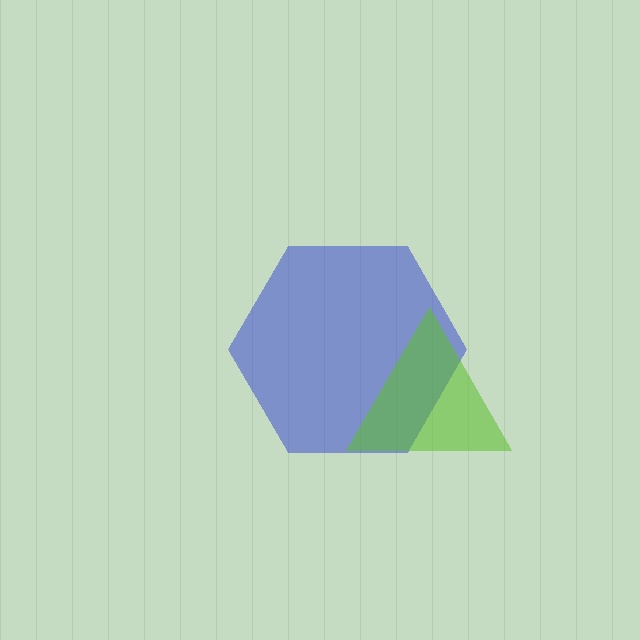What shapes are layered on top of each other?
The layered shapes are: a blue hexagon, a lime triangle.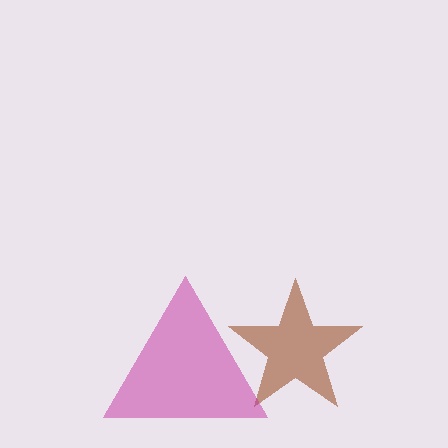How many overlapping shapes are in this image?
There are 2 overlapping shapes in the image.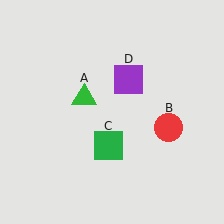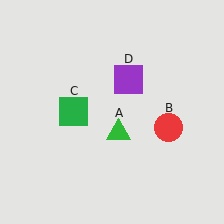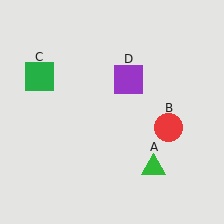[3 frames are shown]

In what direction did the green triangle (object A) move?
The green triangle (object A) moved down and to the right.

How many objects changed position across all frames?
2 objects changed position: green triangle (object A), green square (object C).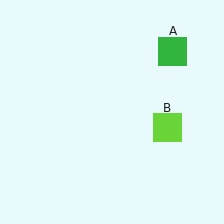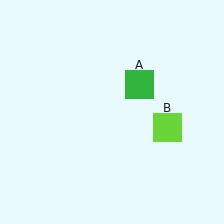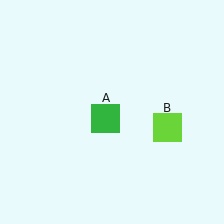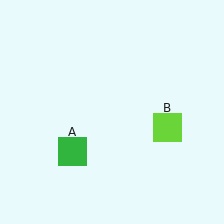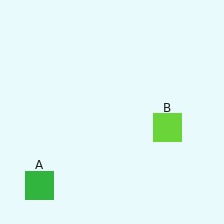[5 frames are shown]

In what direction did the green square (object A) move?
The green square (object A) moved down and to the left.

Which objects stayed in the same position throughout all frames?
Lime square (object B) remained stationary.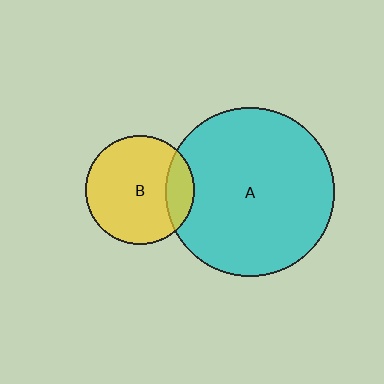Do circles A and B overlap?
Yes.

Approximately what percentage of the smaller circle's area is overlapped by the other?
Approximately 15%.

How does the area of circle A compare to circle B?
Approximately 2.4 times.